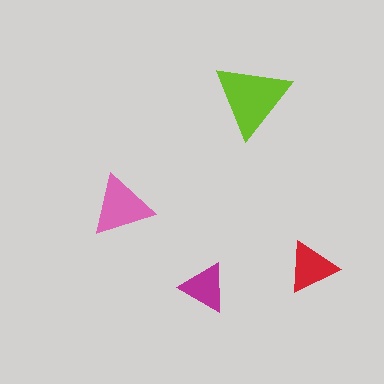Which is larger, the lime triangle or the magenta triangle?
The lime one.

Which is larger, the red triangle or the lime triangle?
The lime one.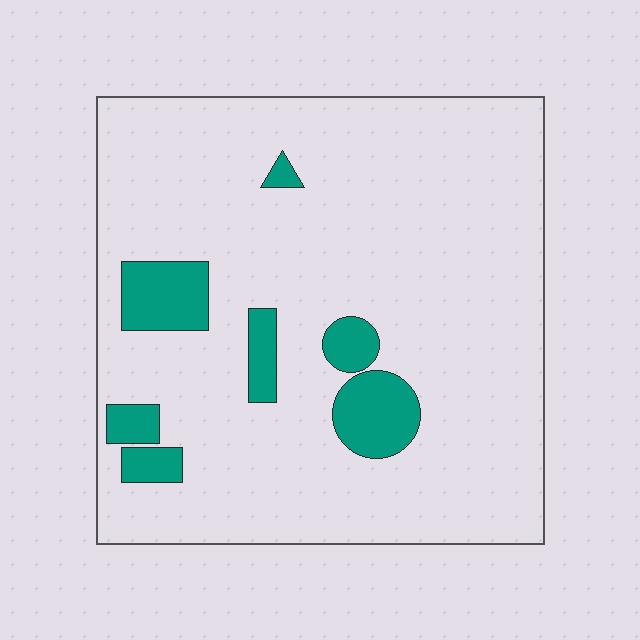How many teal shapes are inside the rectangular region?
7.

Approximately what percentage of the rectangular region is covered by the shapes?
Approximately 10%.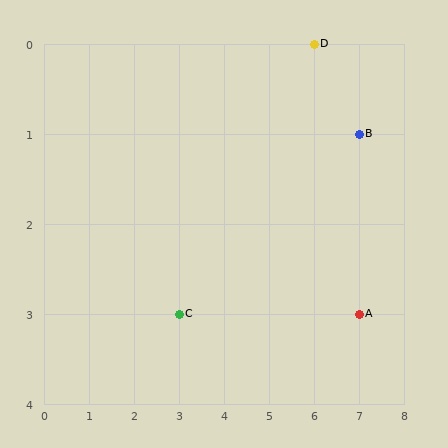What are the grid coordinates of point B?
Point B is at grid coordinates (7, 1).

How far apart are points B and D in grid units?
Points B and D are 1 column and 1 row apart (about 1.4 grid units diagonally).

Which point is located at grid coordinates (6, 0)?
Point D is at (6, 0).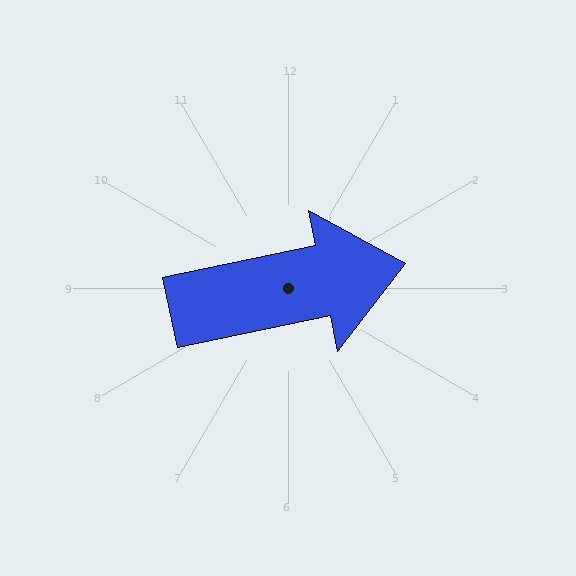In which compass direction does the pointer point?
East.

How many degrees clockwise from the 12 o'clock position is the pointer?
Approximately 78 degrees.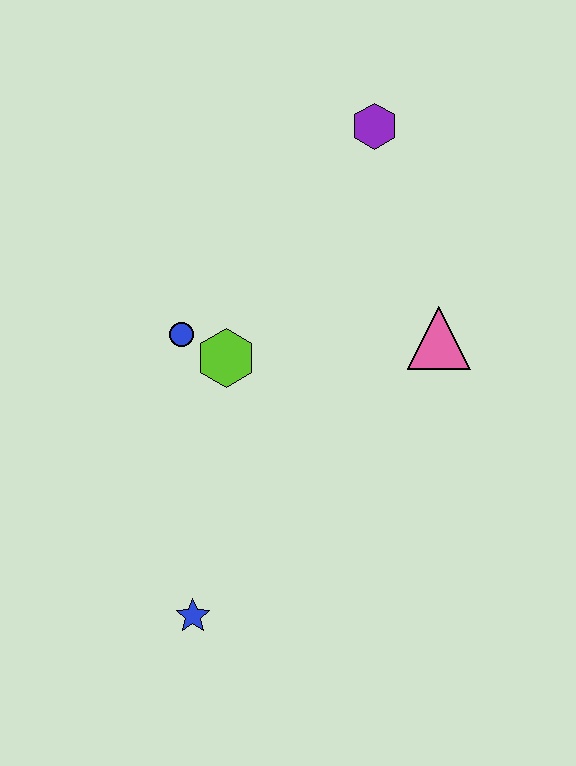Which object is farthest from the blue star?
The purple hexagon is farthest from the blue star.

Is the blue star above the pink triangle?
No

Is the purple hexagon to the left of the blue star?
No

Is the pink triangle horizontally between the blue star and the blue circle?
No